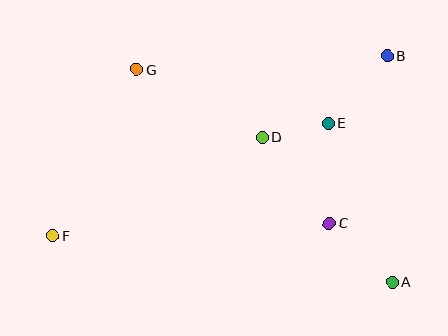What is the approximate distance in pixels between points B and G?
The distance between B and G is approximately 251 pixels.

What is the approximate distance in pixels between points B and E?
The distance between B and E is approximately 89 pixels.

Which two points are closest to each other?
Points D and E are closest to each other.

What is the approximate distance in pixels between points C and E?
The distance between C and E is approximately 100 pixels.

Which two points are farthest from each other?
Points B and F are farthest from each other.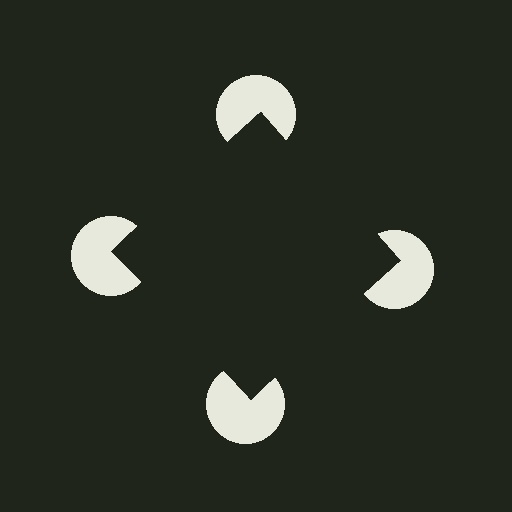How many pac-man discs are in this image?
There are 4 — one at each vertex of the illusory square.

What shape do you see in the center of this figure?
An illusory square — its edges are inferred from the aligned wedge cuts in the pac-man discs, not physically drawn.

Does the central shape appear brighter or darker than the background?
It typically appears slightly darker than the background, even though no actual brightness change is drawn.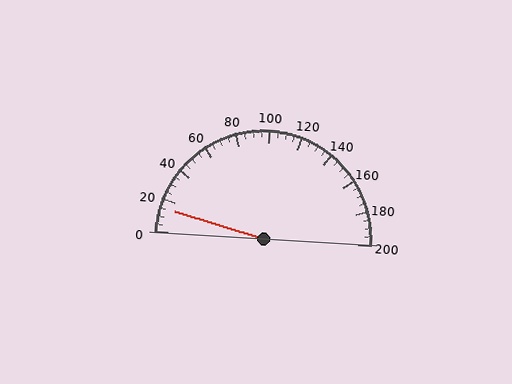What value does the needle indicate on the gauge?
The needle indicates approximately 15.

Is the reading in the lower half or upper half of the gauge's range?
The reading is in the lower half of the range (0 to 200).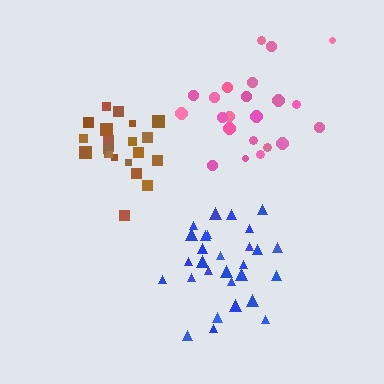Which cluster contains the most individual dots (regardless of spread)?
Blue (30).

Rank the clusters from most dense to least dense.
brown, blue, pink.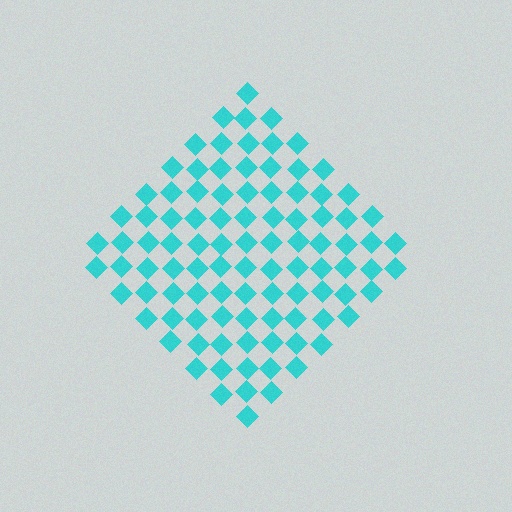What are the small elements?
The small elements are diamonds.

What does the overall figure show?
The overall figure shows a diamond.